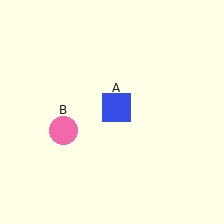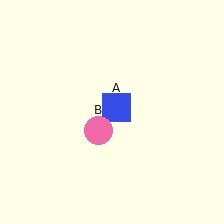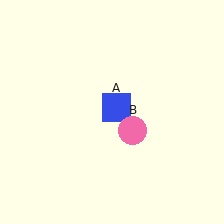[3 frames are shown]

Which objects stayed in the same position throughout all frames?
Blue square (object A) remained stationary.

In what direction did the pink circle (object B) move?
The pink circle (object B) moved right.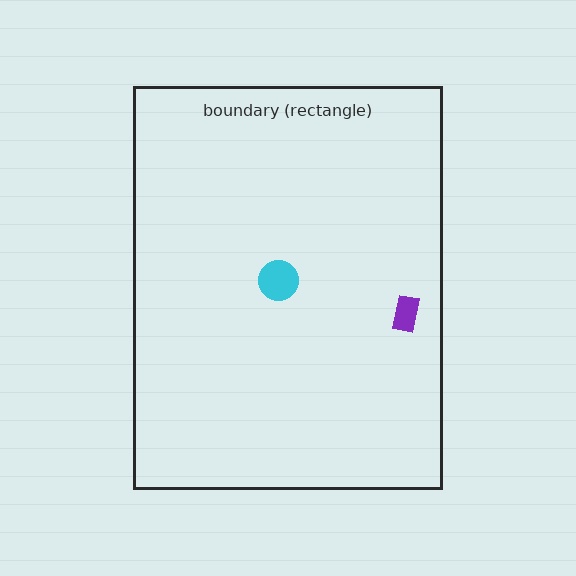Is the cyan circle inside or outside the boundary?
Inside.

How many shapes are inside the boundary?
2 inside, 0 outside.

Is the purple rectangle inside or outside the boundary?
Inside.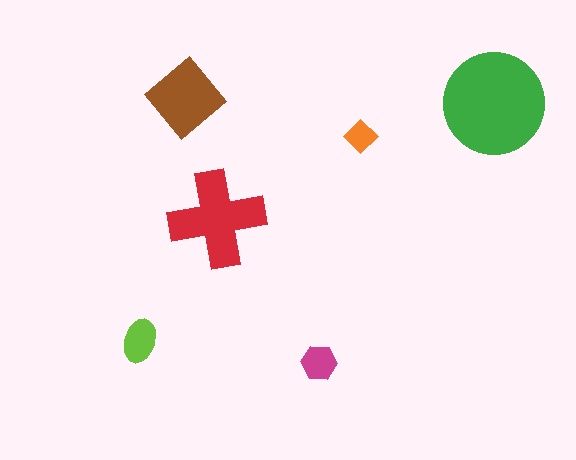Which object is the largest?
The green circle.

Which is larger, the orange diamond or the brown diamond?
The brown diamond.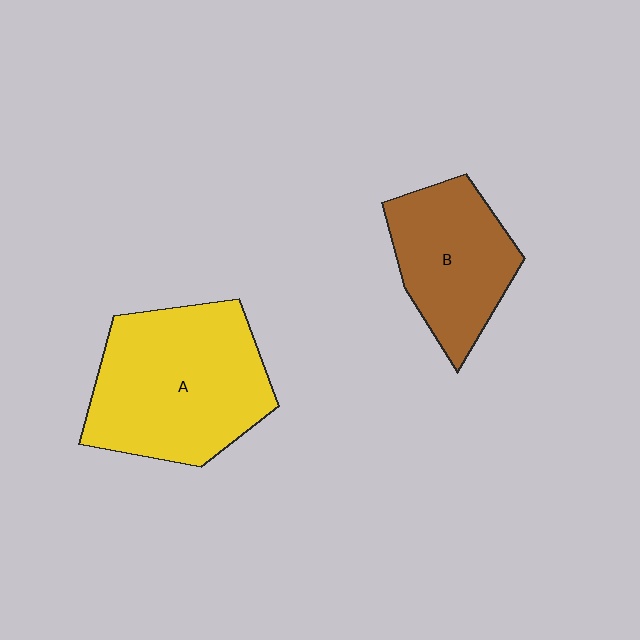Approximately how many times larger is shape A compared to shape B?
Approximately 1.5 times.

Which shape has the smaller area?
Shape B (brown).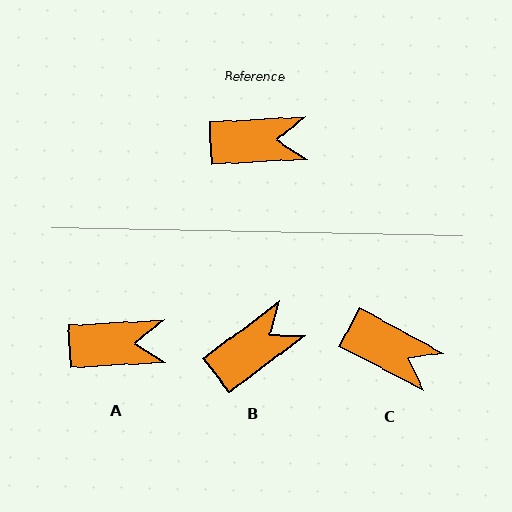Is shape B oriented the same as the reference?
No, it is off by about 34 degrees.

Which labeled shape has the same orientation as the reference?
A.